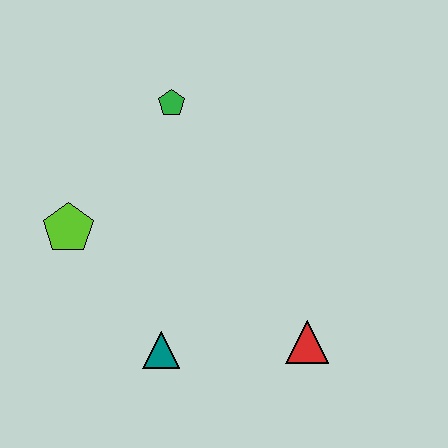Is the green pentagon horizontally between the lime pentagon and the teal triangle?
No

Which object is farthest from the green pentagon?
The red triangle is farthest from the green pentagon.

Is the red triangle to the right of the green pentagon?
Yes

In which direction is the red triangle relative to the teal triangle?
The red triangle is to the right of the teal triangle.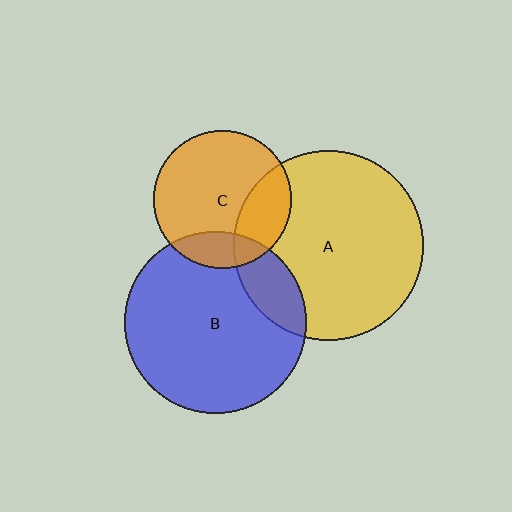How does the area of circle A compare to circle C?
Approximately 1.9 times.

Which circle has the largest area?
Circle A (yellow).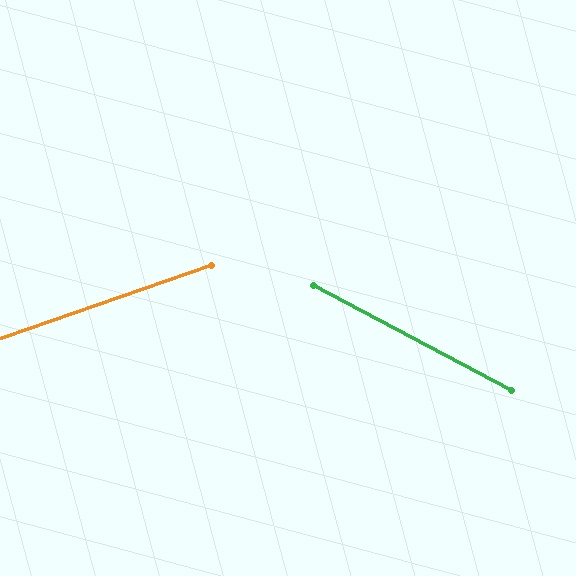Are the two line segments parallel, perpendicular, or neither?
Neither parallel nor perpendicular — they differ by about 47°.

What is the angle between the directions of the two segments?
Approximately 47 degrees.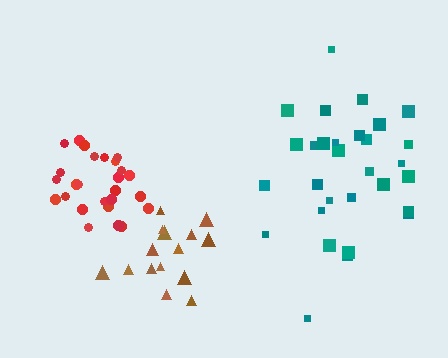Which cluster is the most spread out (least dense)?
Teal.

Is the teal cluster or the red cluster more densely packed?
Red.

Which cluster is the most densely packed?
Red.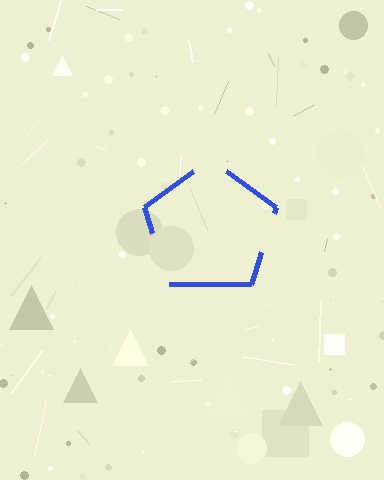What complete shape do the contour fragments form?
The contour fragments form a pentagon.